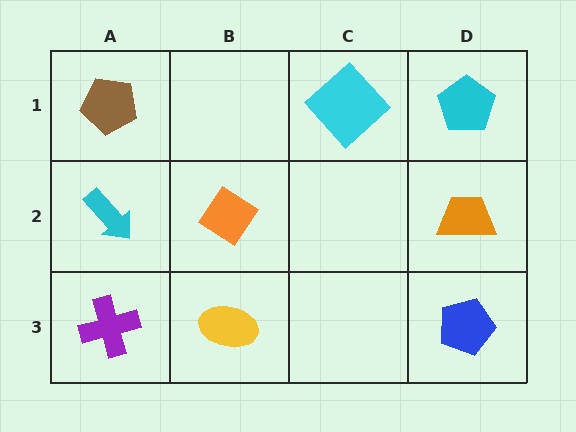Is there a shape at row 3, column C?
No, that cell is empty.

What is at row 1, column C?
A cyan diamond.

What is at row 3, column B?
A yellow ellipse.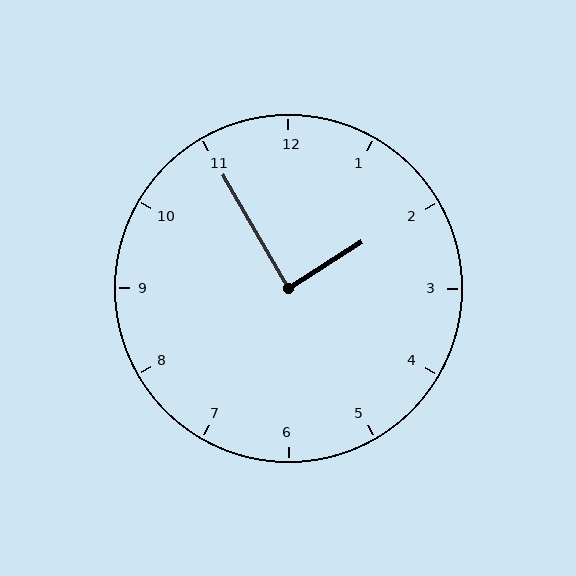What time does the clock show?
1:55.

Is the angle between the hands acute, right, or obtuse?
It is right.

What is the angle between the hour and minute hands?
Approximately 88 degrees.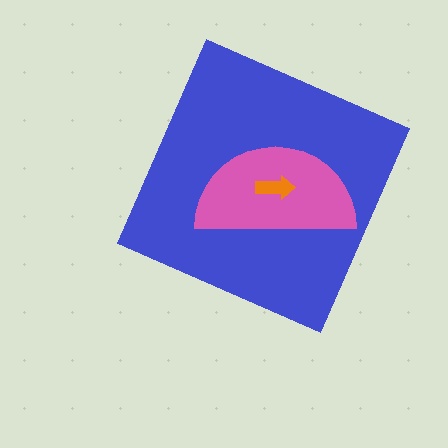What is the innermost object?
The orange arrow.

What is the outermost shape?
The blue diamond.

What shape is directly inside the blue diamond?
The pink semicircle.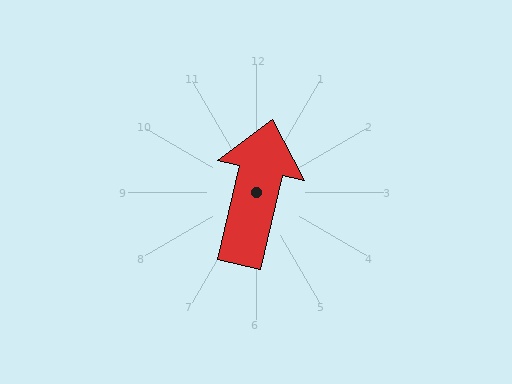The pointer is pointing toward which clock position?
Roughly 12 o'clock.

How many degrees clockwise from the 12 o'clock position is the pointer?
Approximately 13 degrees.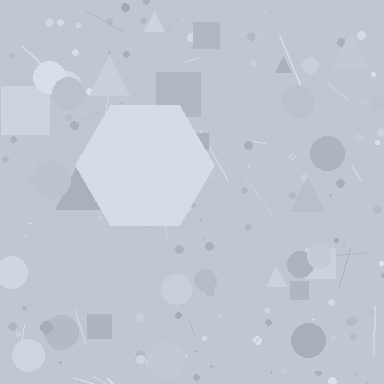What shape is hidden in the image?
A hexagon is hidden in the image.